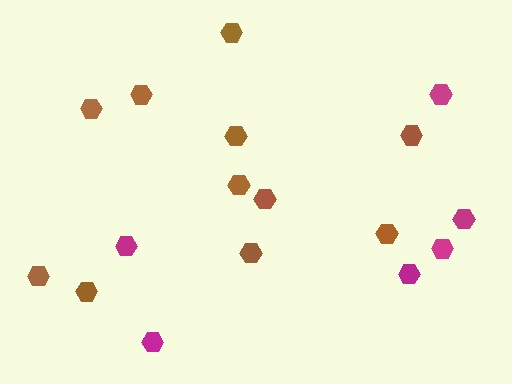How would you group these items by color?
There are 2 groups: one group of magenta hexagons (6) and one group of brown hexagons (11).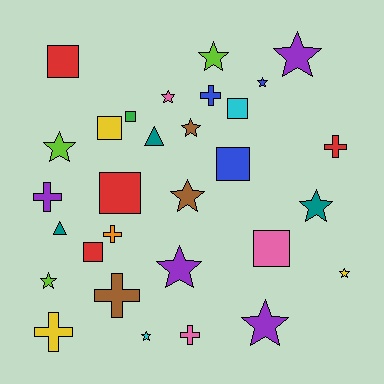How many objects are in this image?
There are 30 objects.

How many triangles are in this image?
There are 2 triangles.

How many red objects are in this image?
There are 4 red objects.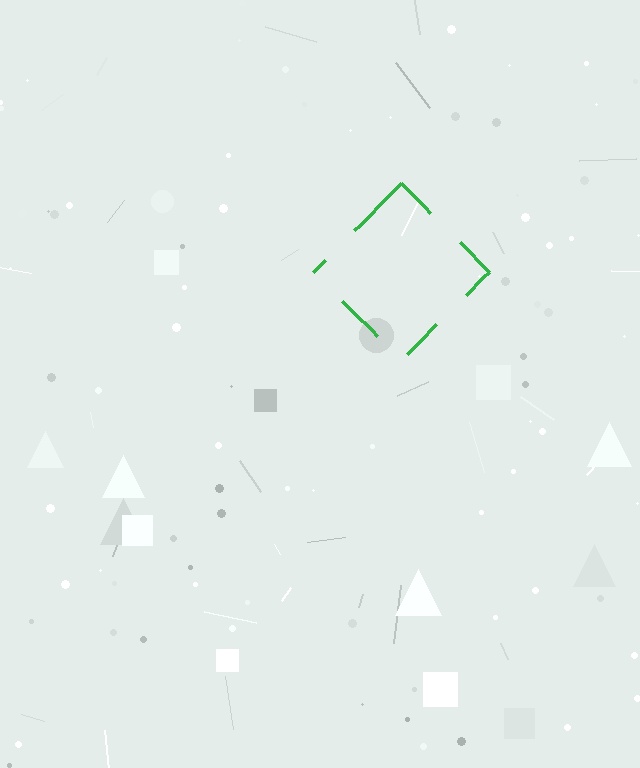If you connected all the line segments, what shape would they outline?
They would outline a diamond.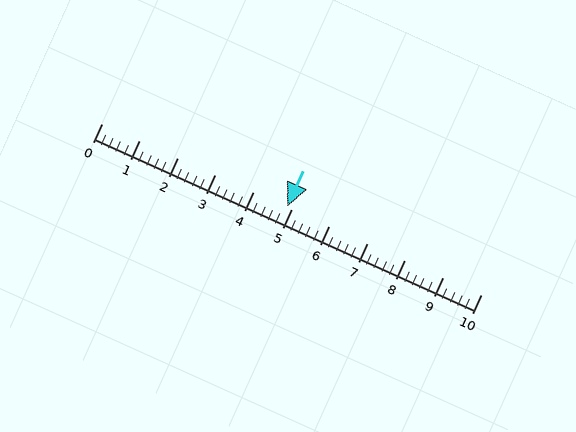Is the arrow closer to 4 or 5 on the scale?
The arrow is closer to 5.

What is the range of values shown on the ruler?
The ruler shows values from 0 to 10.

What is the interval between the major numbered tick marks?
The major tick marks are spaced 1 units apart.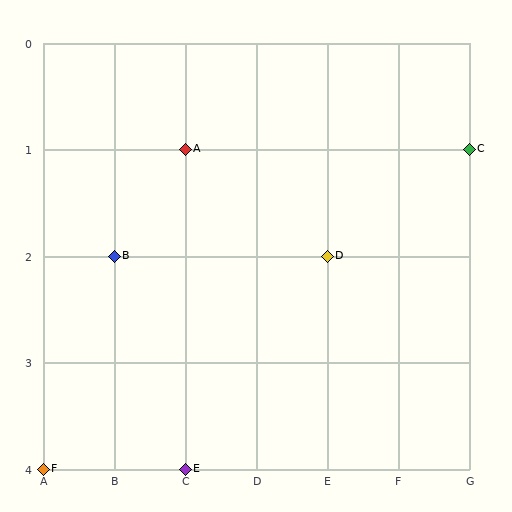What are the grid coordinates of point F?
Point F is at grid coordinates (A, 4).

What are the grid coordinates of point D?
Point D is at grid coordinates (E, 2).